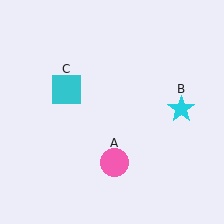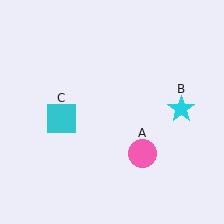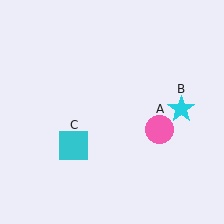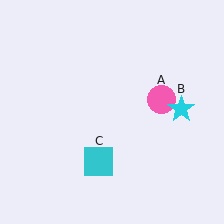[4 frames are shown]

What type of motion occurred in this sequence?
The pink circle (object A), cyan square (object C) rotated counterclockwise around the center of the scene.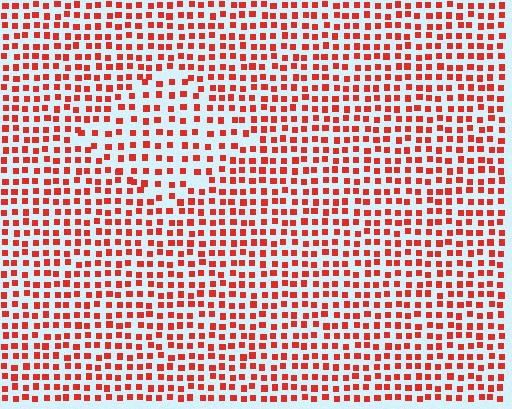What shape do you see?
I see a diamond.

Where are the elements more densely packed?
The elements are more densely packed outside the diamond boundary.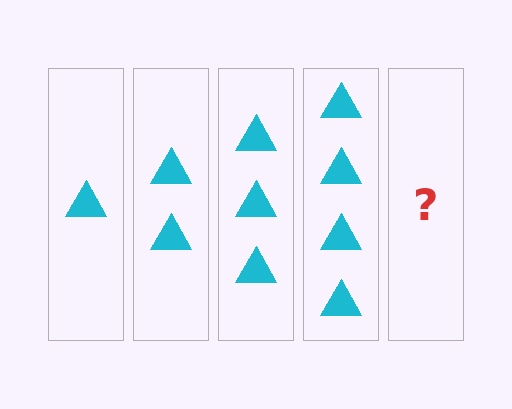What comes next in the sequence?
The next element should be 5 triangles.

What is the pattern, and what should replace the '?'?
The pattern is that each step adds one more triangle. The '?' should be 5 triangles.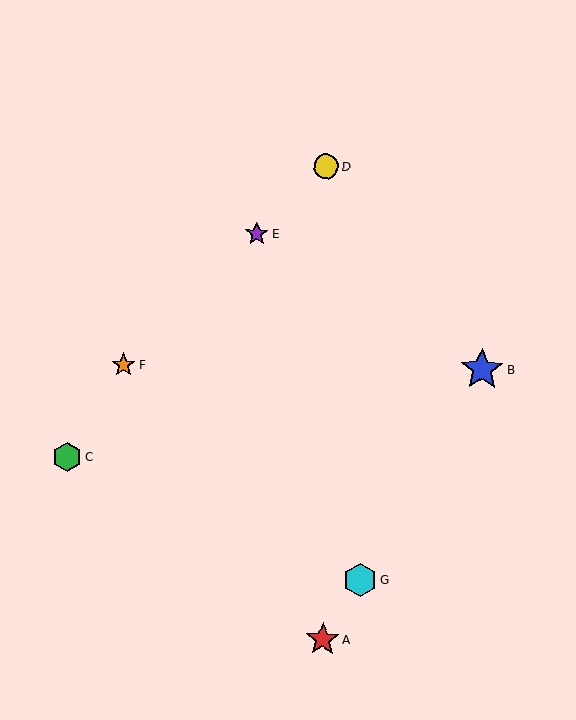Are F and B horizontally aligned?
Yes, both are at y≈365.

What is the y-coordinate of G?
Object G is at y≈580.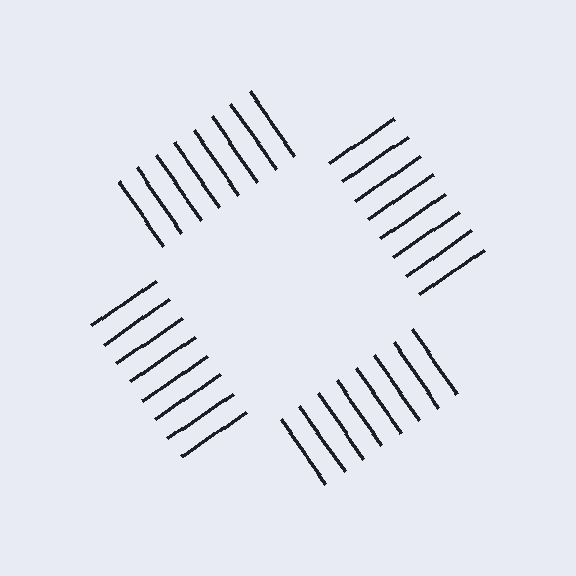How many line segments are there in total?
32 — 8 along each of the 4 edges.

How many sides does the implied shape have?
4 sides — the line-ends trace a square.